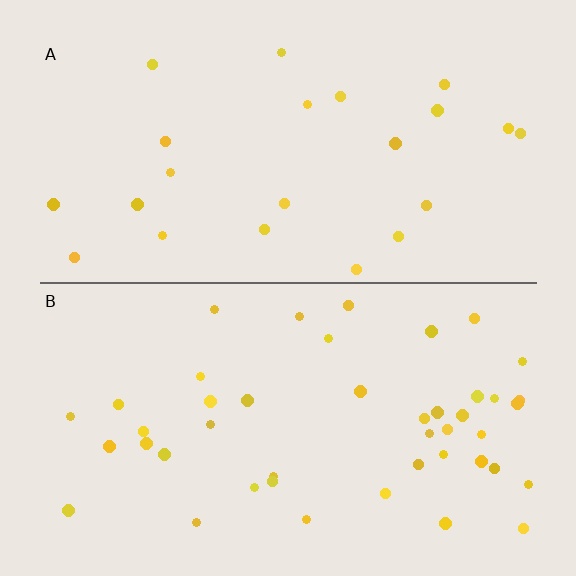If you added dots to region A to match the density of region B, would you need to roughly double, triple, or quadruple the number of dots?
Approximately double.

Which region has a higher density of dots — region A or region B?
B (the bottom).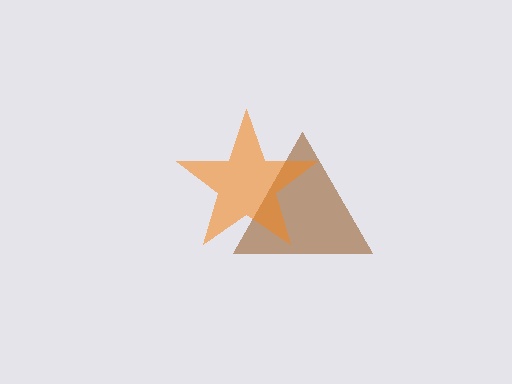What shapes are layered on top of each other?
The layered shapes are: a brown triangle, an orange star.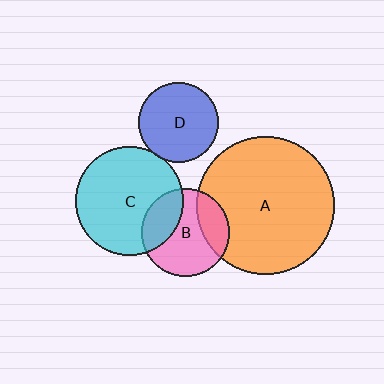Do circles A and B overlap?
Yes.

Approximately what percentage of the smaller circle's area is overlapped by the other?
Approximately 25%.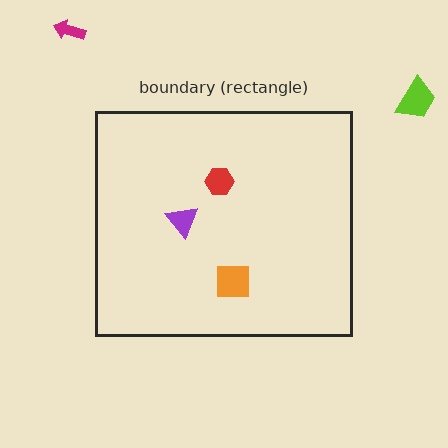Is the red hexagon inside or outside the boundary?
Inside.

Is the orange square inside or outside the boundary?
Inside.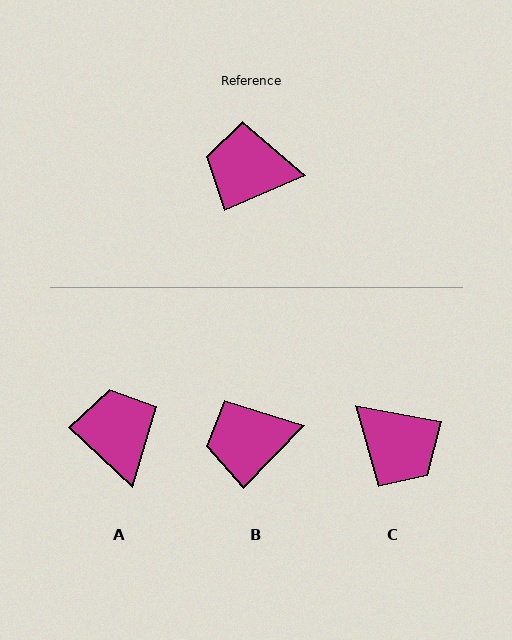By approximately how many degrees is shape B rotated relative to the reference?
Approximately 23 degrees counter-clockwise.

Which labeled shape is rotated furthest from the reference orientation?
C, about 147 degrees away.